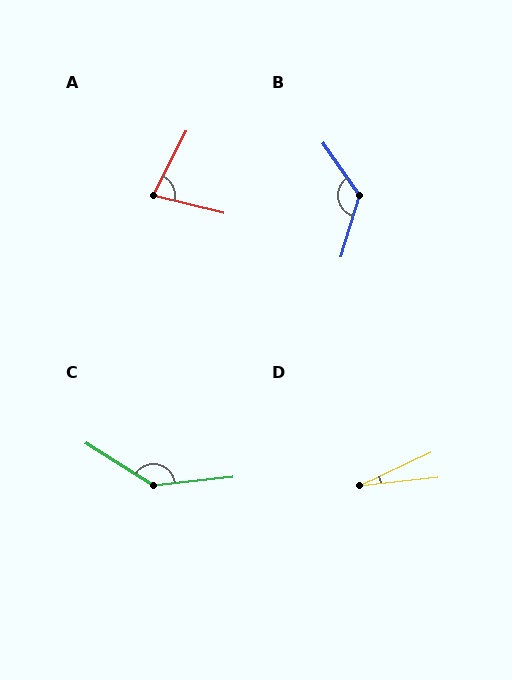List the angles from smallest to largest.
D (19°), A (77°), B (128°), C (141°).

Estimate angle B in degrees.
Approximately 128 degrees.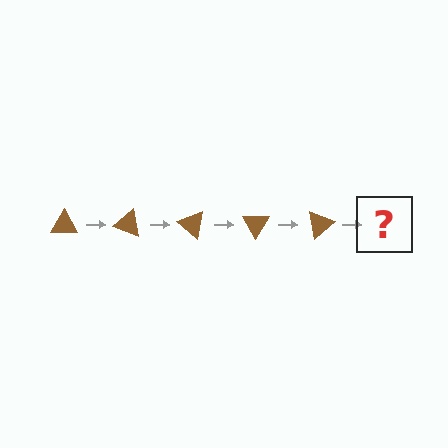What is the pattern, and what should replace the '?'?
The pattern is that the triangle rotates 20 degrees each step. The '?' should be a brown triangle rotated 100 degrees.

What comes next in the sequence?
The next element should be a brown triangle rotated 100 degrees.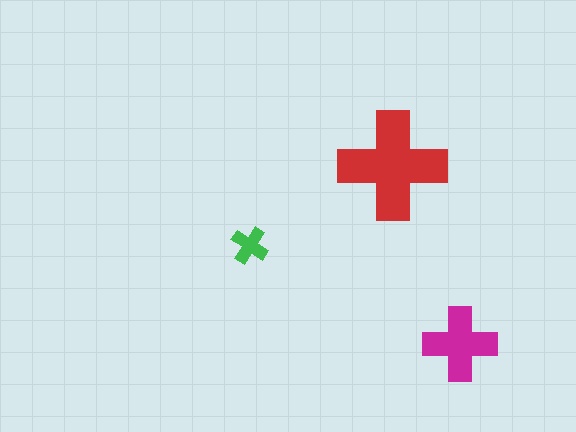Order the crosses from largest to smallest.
the red one, the magenta one, the green one.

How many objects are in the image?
There are 3 objects in the image.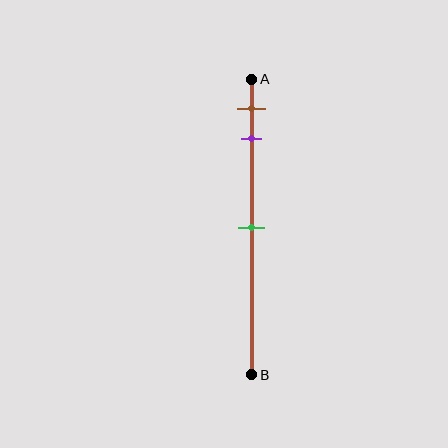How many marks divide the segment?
There are 3 marks dividing the segment.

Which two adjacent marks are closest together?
The brown and purple marks are the closest adjacent pair.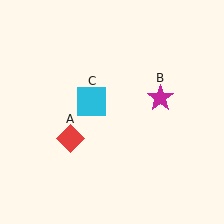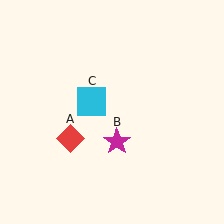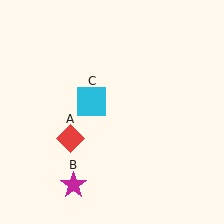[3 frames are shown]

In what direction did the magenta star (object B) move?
The magenta star (object B) moved down and to the left.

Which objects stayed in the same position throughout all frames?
Red diamond (object A) and cyan square (object C) remained stationary.